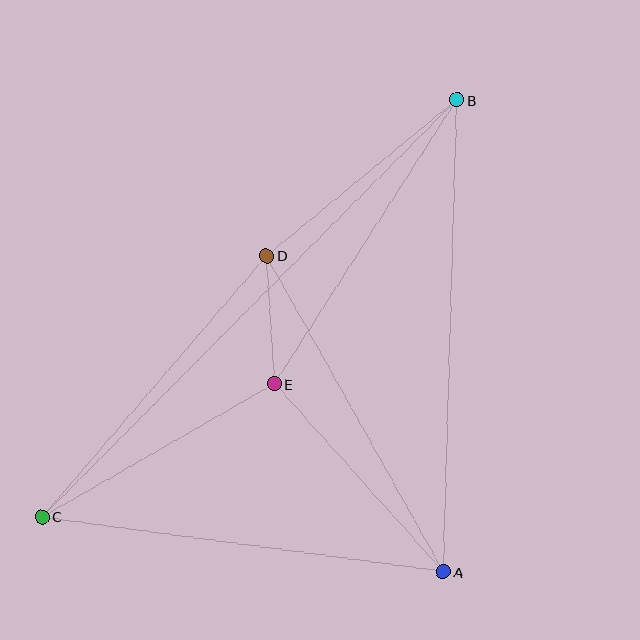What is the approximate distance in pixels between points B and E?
The distance between B and E is approximately 337 pixels.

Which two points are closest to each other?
Points D and E are closest to each other.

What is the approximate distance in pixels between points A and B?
The distance between A and B is approximately 472 pixels.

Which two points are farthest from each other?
Points B and C are farthest from each other.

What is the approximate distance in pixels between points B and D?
The distance between B and D is approximately 246 pixels.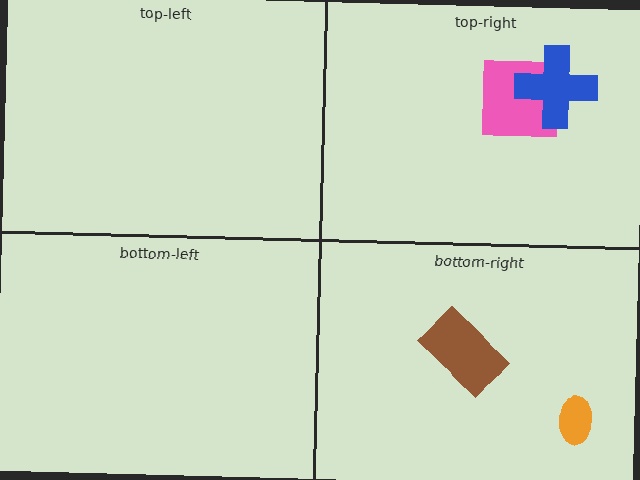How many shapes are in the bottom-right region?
2.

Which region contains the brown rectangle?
The bottom-right region.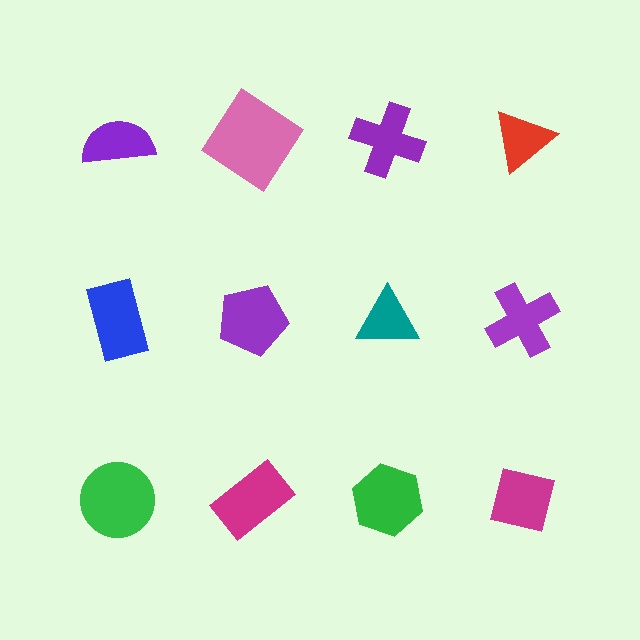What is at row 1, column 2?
A pink diamond.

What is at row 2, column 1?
A blue rectangle.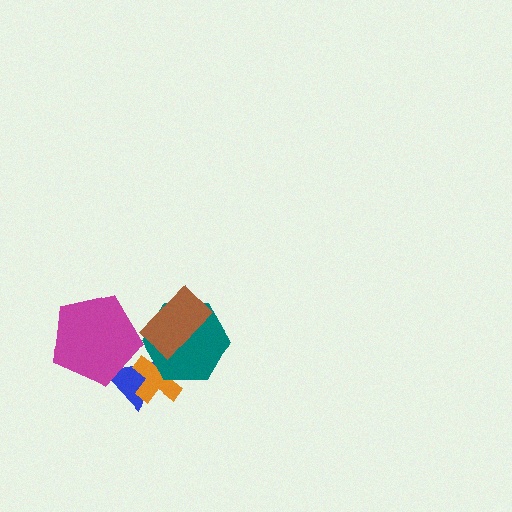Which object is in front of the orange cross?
The teal hexagon is in front of the orange cross.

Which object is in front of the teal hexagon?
The brown rectangle is in front of the teal hexagon.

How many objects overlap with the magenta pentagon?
1 object overlaps with the magenta pentagon.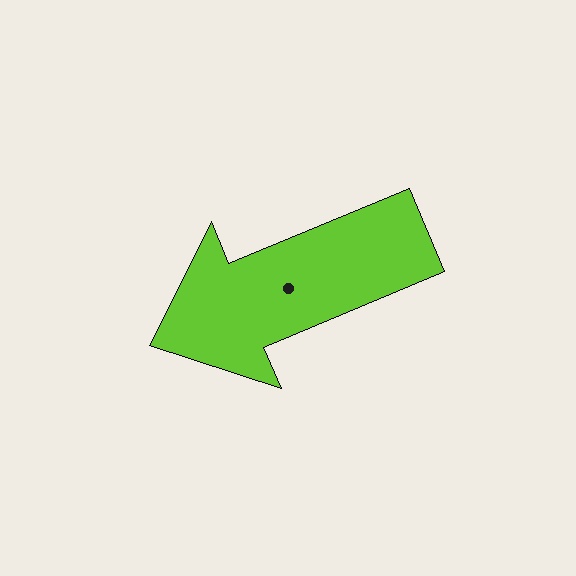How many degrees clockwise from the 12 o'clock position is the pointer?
Approximately 247 degrees.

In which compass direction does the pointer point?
Southwest.